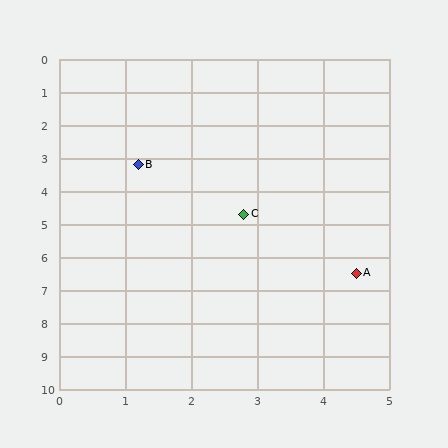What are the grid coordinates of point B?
Point B is at approximately (1.2, 3.2).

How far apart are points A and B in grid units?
Points A and B are about 4.7 grid units apart.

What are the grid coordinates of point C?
Point C is at approximately (2.8, 4.7).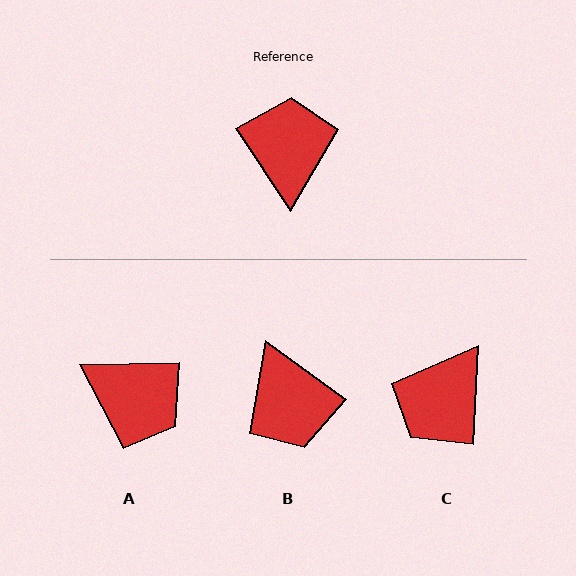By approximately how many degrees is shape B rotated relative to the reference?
Approximately 159 degrees clockwise.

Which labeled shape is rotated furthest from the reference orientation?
B, about 159 degrees away.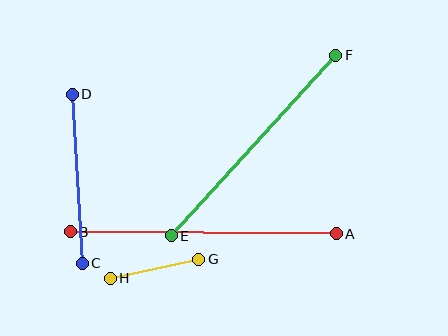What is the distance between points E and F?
The distance is approximately 244 pixels.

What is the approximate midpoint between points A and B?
The midpoint is at approximately (203, 233) pixels.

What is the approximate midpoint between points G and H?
The midpoint is at approximately (154, 269) pixels.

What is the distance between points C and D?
The distance is approximately 169 pixels.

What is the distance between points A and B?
The distance is approximately 266 pixels.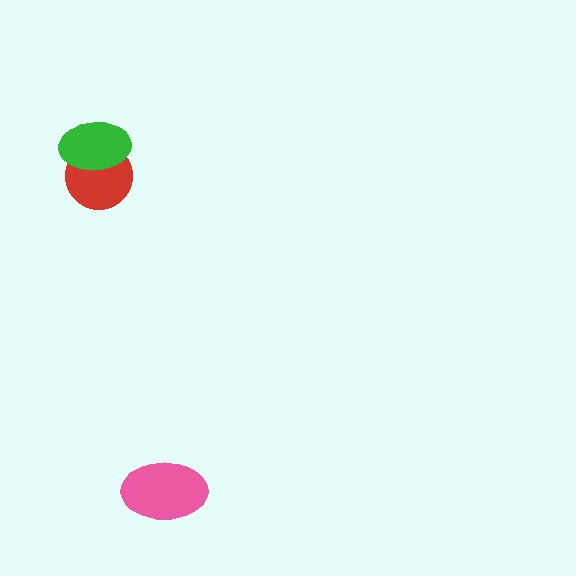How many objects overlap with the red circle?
1 object overlaps with the red circle.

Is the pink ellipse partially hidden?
No, no other shape covers it.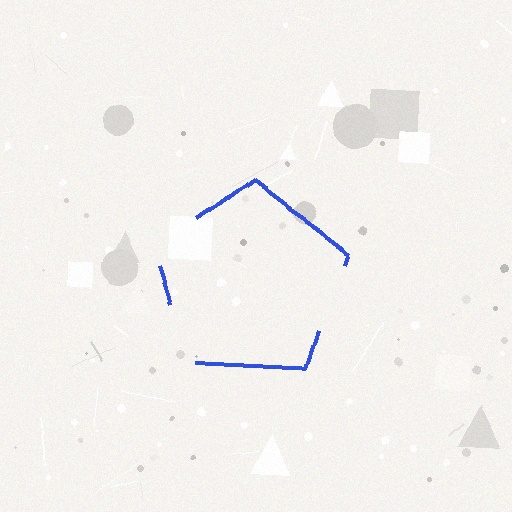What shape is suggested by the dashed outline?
The dashed outline suggests a pentagon.